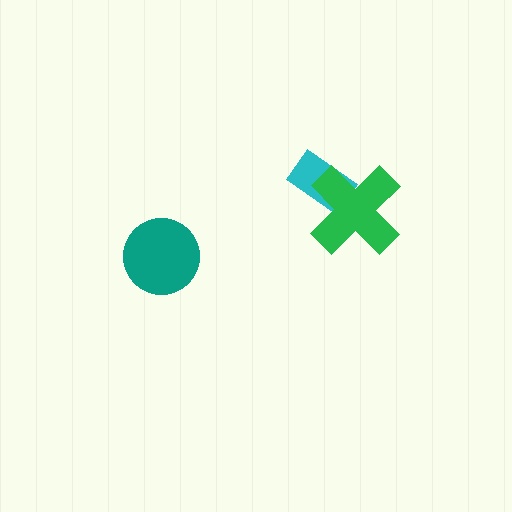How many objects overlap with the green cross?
1 object overlaps with the green cross.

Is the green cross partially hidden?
No, no other shape covers it.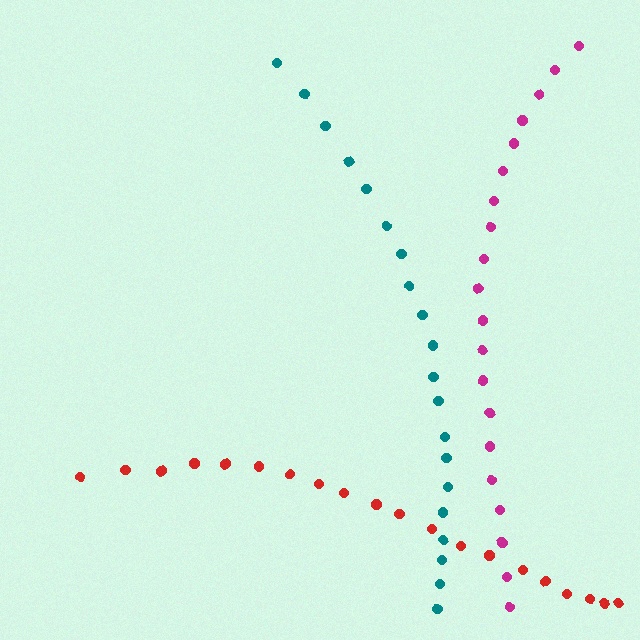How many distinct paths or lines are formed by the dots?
There are 3 distinct paths.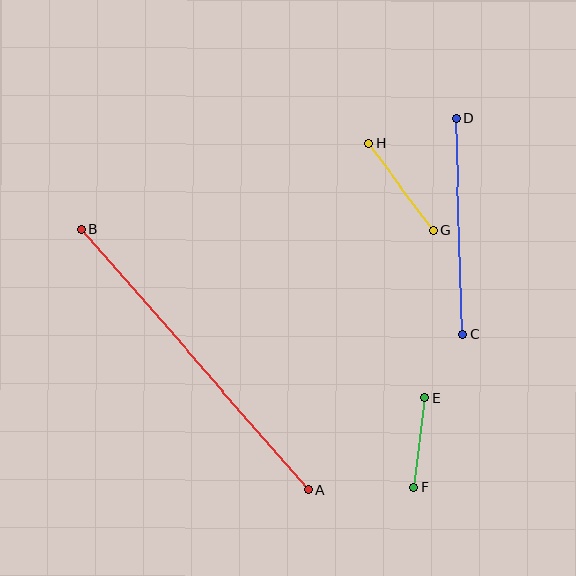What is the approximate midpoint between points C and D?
The midpoint is at approximately (459, 226) pixels.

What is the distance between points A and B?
The distance is approximately 345 pixels.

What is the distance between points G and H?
The distance is approximately 108 pixels.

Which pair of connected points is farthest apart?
Points A and B are farthest apart.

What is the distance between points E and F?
The distance is approximately 90 pixels.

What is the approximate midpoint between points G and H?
The midpoint is at approximately (401, 187) pixels.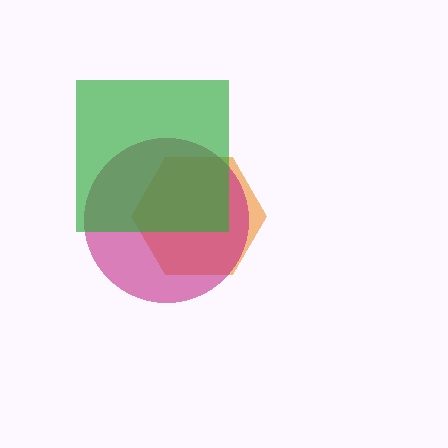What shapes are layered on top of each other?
The layered shapes are: an orange hexagon, a magenta circle, a green square.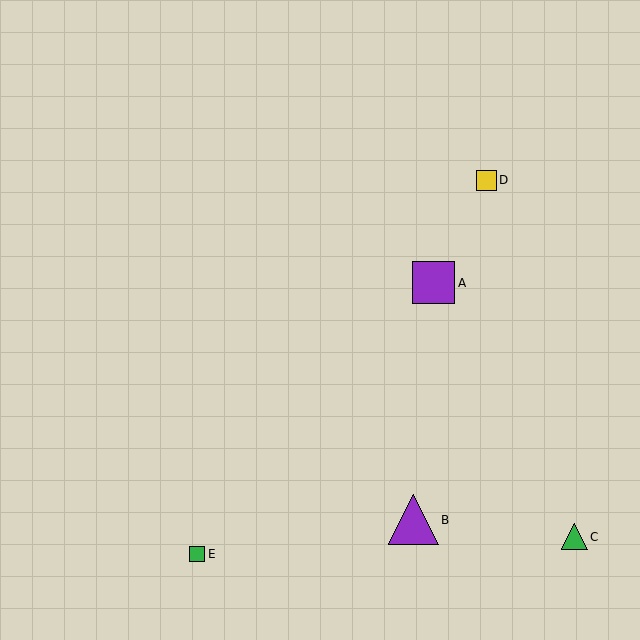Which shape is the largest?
The purple triangle (labeled B) is the largest.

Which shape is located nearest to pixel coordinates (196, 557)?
The green square (labeled E) at (197, 554) is nearest to that location.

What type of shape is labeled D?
Shape D is a yellow square.